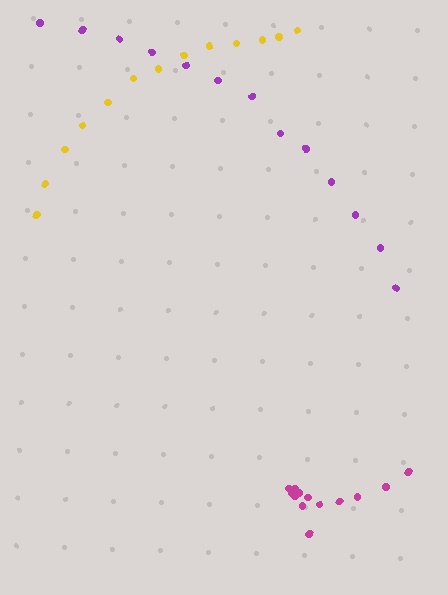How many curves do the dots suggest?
There are 3 distinct paths.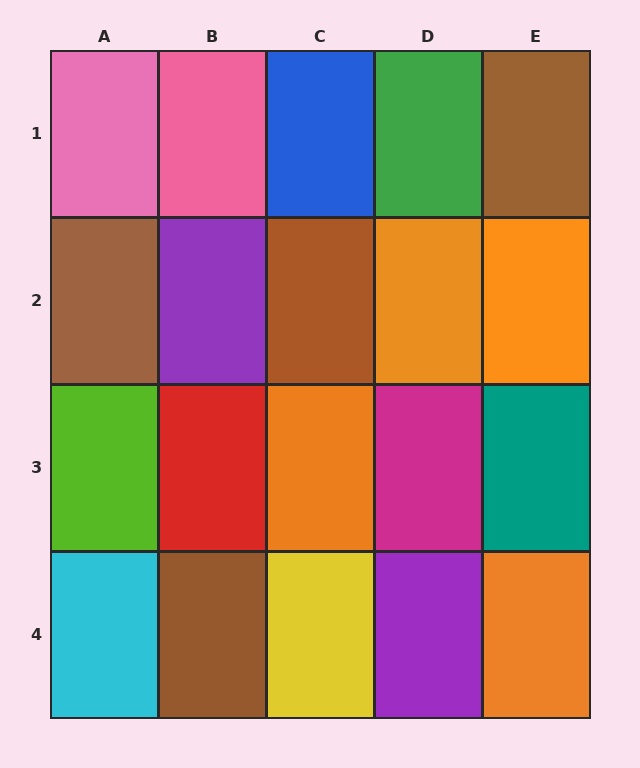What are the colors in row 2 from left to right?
Brown, purple, brown, orange, orange.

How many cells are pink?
2 cells are pink.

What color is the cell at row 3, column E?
Teal.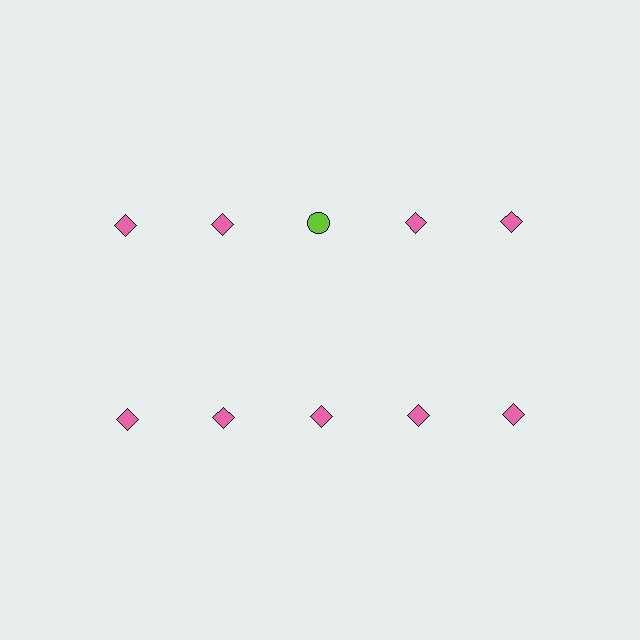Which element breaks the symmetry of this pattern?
The lime circle in the top row, center column breaks the symmetry. All other shapes are pink diamonds.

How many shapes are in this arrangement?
There are 10 shapes arranged in a grid pattern.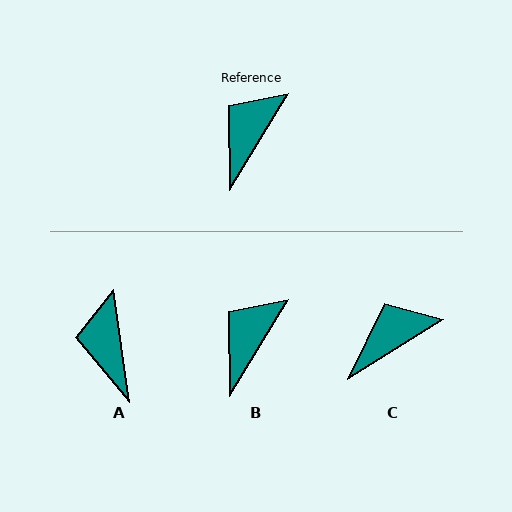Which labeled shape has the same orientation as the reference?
B.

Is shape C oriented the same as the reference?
No, it is off by about 27 degrees.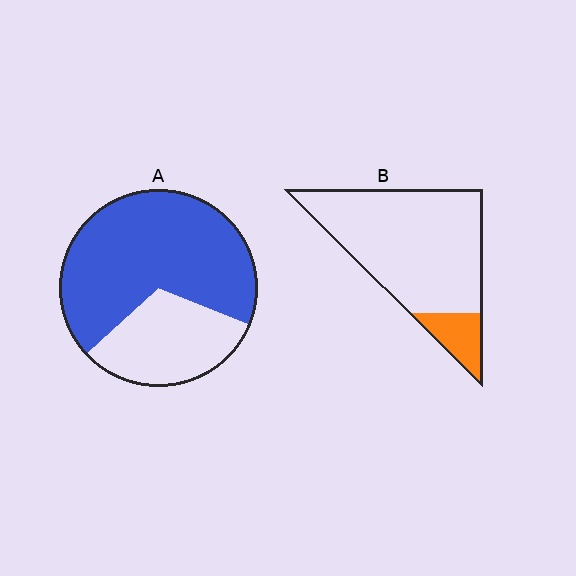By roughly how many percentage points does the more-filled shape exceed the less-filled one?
By roughly 55 percentage points (A over B).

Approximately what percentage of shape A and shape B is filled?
A is approximately 70% and B is approximately 15%.